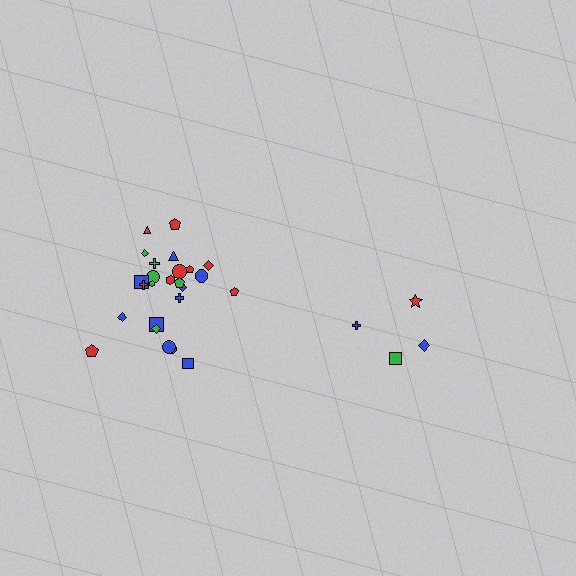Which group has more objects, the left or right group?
The left group.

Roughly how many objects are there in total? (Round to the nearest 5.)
Roughly 30 objects in total.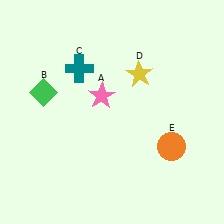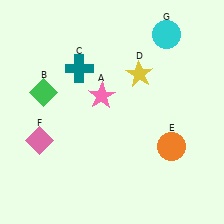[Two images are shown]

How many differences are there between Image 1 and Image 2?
There are 2 differences between the two images.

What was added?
A pink diamond (F), a cyan circle (G) were added in Image 2.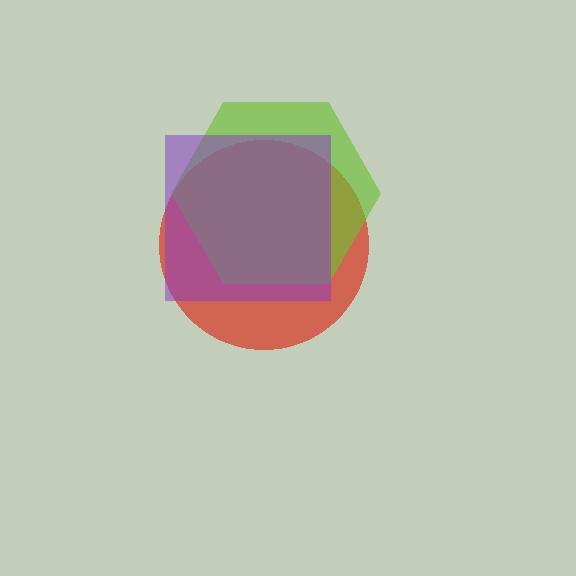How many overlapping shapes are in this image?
There are 3 overlapping shapes in the image.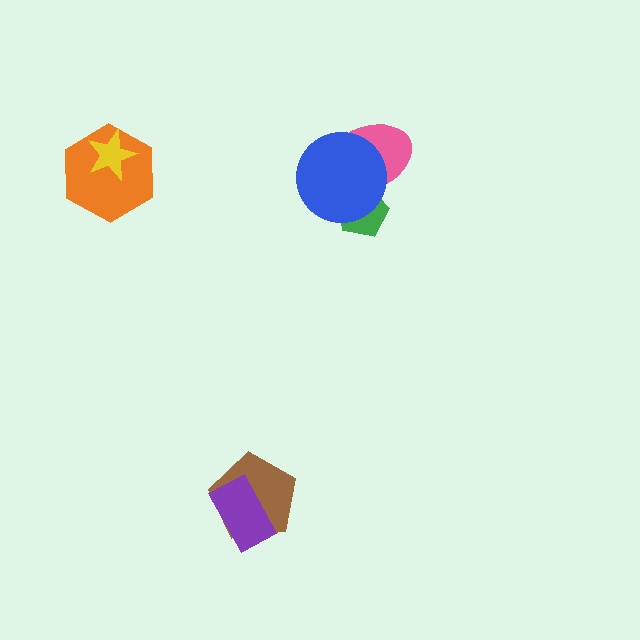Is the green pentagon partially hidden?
Yes, it is partially covered by another shape.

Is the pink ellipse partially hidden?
Yes, it is partially covered by another shape.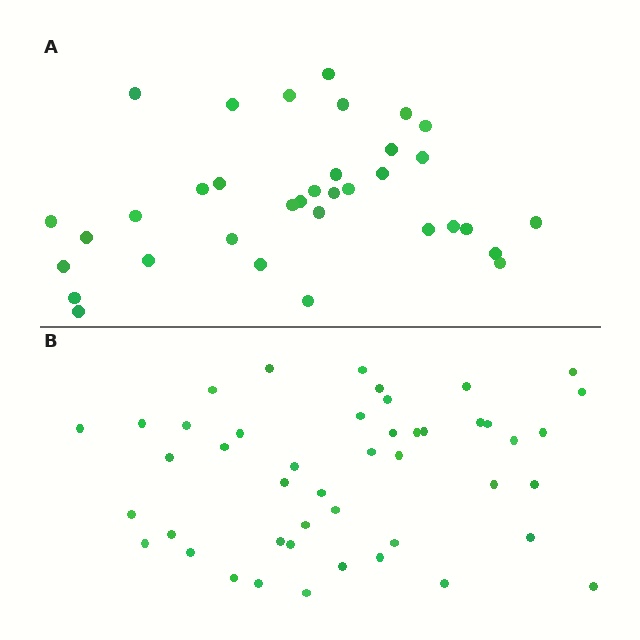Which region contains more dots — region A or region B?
Region B (the bottom region) has more dots.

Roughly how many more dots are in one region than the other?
Region B has roughly 12 or so more dots than region A.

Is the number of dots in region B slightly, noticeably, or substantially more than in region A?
Region B has noticeably more, but not dramatically so. The ratio is roughly 1.3 to 1.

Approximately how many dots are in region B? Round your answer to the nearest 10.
About 50 dots. (The exact count is 46, which rounds to 50.)